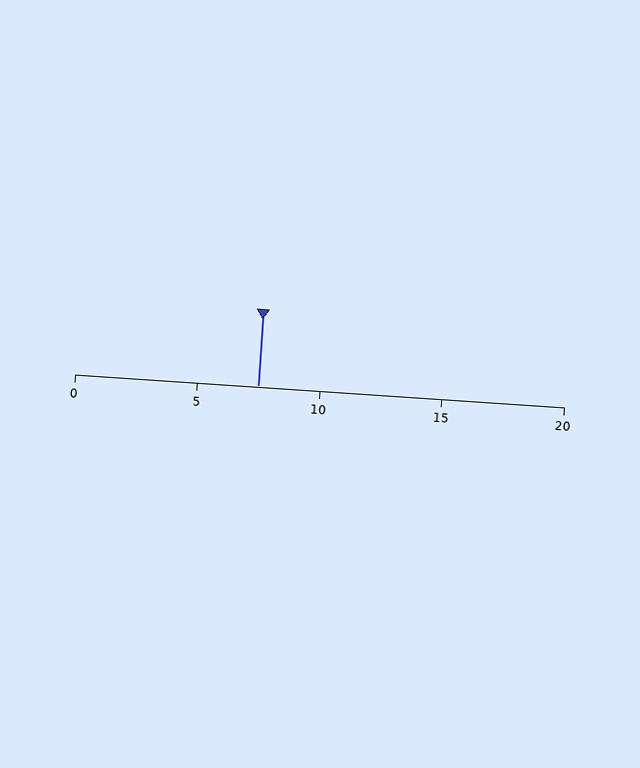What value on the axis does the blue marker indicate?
The marker indicates approximately 7.5.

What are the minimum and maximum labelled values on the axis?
The axis runs from 0 to 20.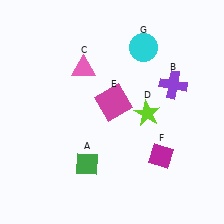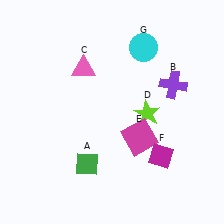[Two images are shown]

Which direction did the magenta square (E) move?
The magenta square (E) moved down.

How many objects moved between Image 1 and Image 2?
1 object moved between the two images.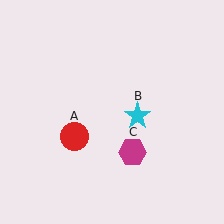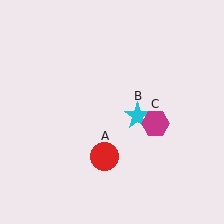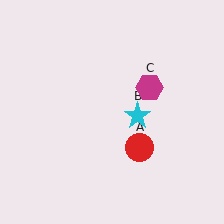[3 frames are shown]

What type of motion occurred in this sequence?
The red circle (object A), magenta hexagon (object C) rotated counterclockwise around the center of the scene.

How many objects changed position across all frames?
2 objects changed position: red circle (object A), magenta hexagon (object C).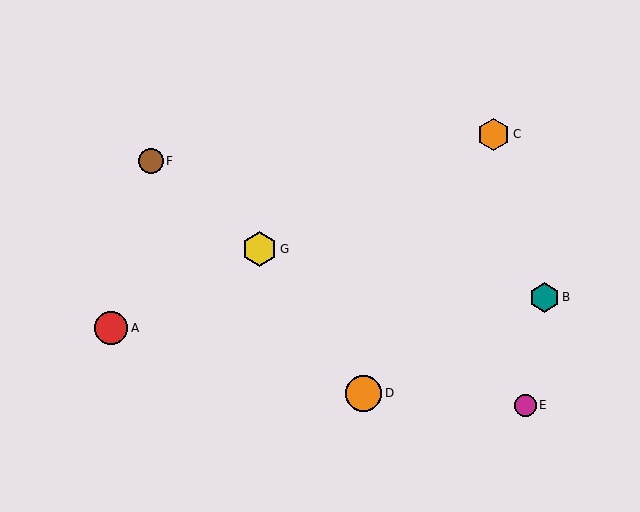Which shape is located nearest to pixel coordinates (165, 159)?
The brown circle (labeled F) at (151, 161) is nearest to that location.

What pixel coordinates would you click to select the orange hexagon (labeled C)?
Click at (493, 134) to select the orange hexagon C.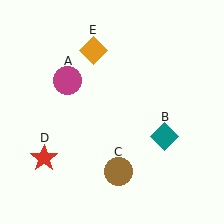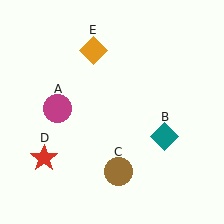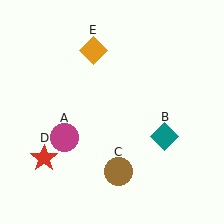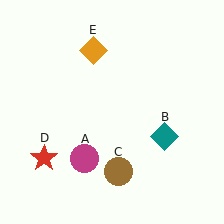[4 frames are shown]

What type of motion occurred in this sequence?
The magenta circle (object A) rotated counterclockwise around the center of the scene.